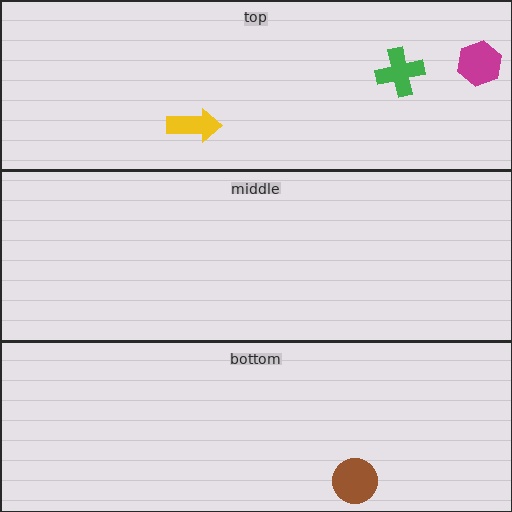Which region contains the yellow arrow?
The top region.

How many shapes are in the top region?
3.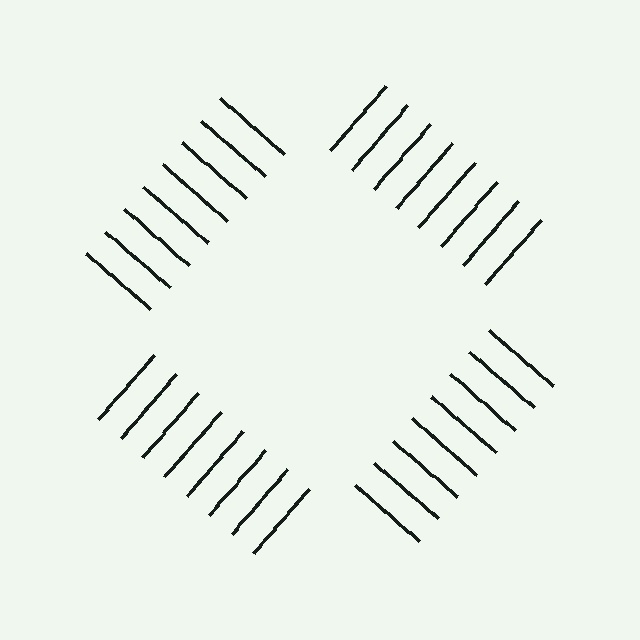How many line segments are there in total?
32 — 8 along each of the 4 edges.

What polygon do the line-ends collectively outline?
An illusory square — the line segments terminate on its edges but no continuous stroke is drawn.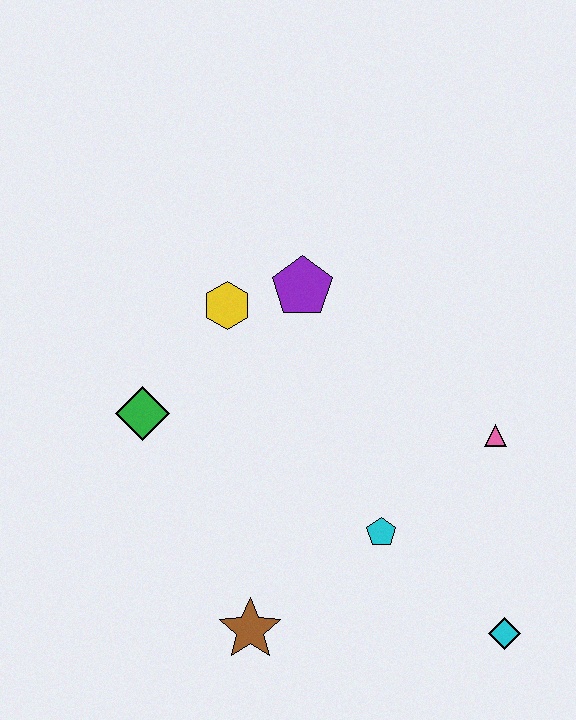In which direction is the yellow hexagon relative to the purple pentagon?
The yellow hexagon is to the left of the purple pentagon.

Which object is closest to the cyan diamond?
The cyan pentagon is closest to the cyan diamond.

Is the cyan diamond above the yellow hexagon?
No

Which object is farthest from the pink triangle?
The green diamond is farthest from the pink triangle.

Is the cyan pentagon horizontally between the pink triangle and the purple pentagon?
Yes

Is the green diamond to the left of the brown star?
Yes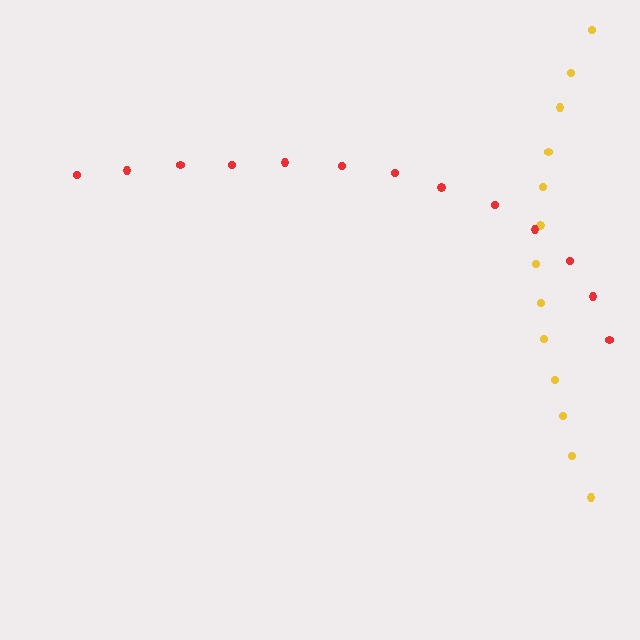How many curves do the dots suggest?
There are 2 distinct paths.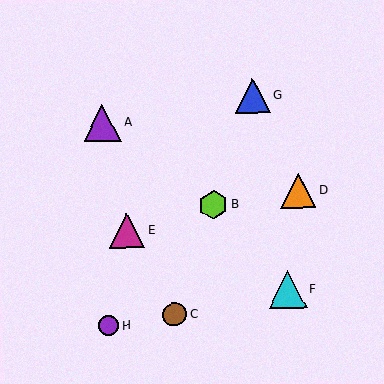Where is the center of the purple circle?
The center of the purple circle is at (109, 326).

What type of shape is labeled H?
Shape H is a purple circle.